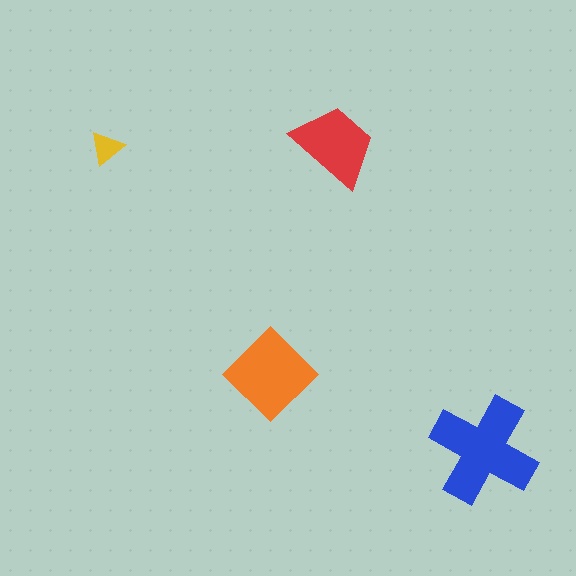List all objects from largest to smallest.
The blue cross, the orange diamond, the red trapezoid, the yellow triangle.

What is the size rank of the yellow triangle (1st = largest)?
4th.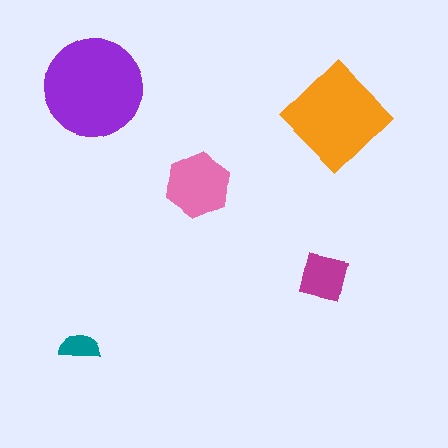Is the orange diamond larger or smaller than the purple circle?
Smaller.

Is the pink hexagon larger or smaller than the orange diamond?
Smaller.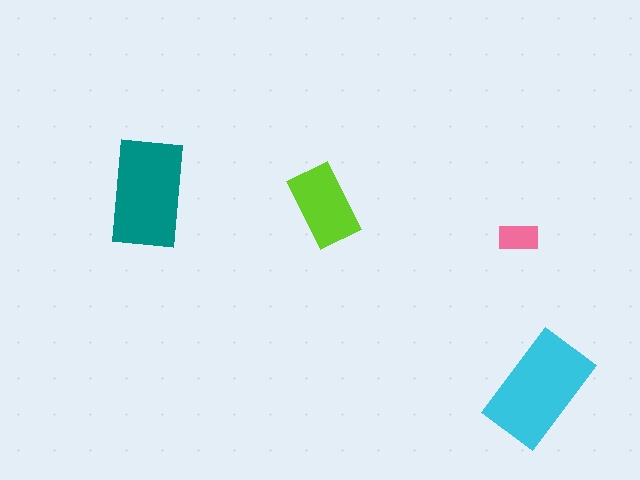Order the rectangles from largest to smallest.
the cyan one, the teal one, the lime one, the pink one.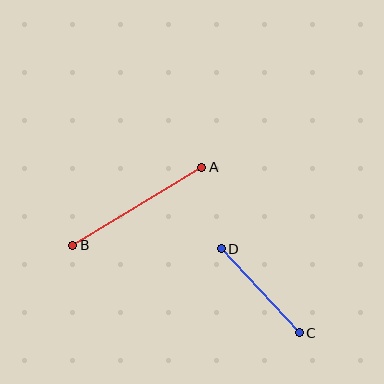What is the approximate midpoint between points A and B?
The midpoint is at approximately (137, 206) pixels.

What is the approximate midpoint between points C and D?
The midpoint is at approximately (260, 291) pixels.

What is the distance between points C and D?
The distance is approximately 115 pixels.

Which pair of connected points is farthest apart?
Points A and B are farthest apart.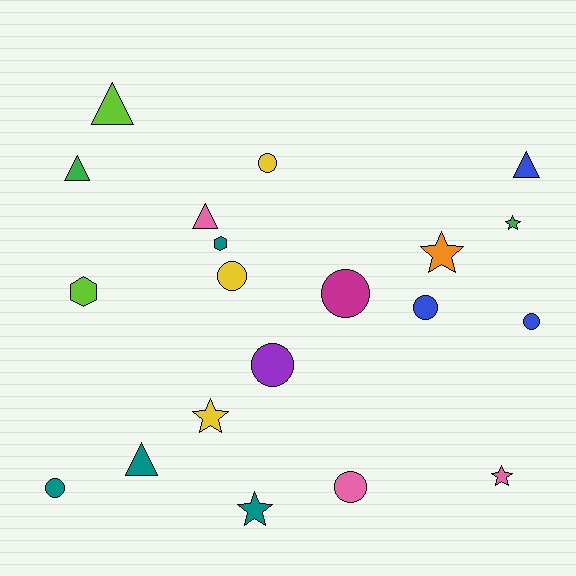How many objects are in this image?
There are 20 objects.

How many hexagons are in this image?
There are 2 hexagons.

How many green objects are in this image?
There are 2 green objects.